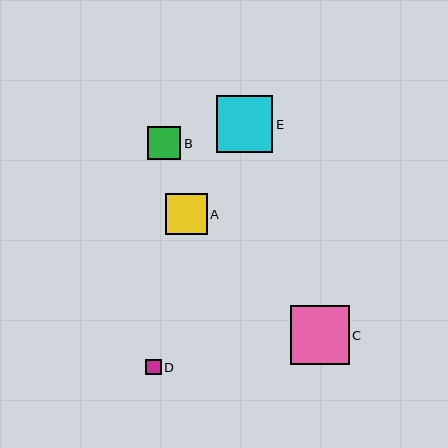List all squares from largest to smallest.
From largest to smallest: C, E, A, B, D.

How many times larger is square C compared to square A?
Square C is approximately 1.4 times the size of square A.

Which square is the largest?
Square C is the largest with a size of approximately 59 pixels.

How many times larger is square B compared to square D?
Square B is approximately 2.2 times the size of square D.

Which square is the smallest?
Square D is the smallest with a size of approximately 15 pixels.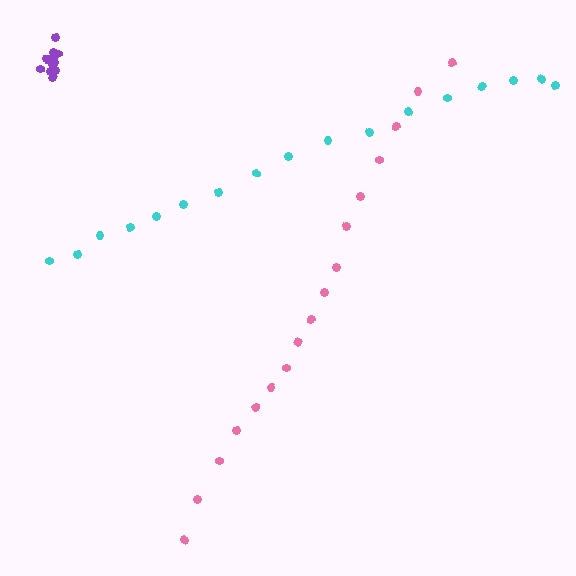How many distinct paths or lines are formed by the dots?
There are 3 distinct paths.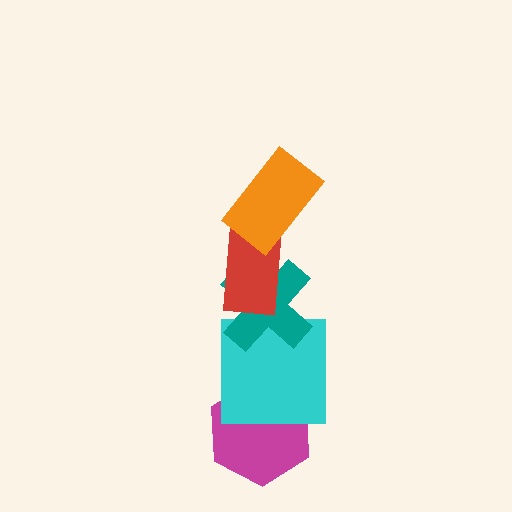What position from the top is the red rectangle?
The red rectangle is 2nd from the top.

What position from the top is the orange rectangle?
The orange rectangle is 1st from the top.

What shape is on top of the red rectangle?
The orange rectangle is on top of the red rectangle.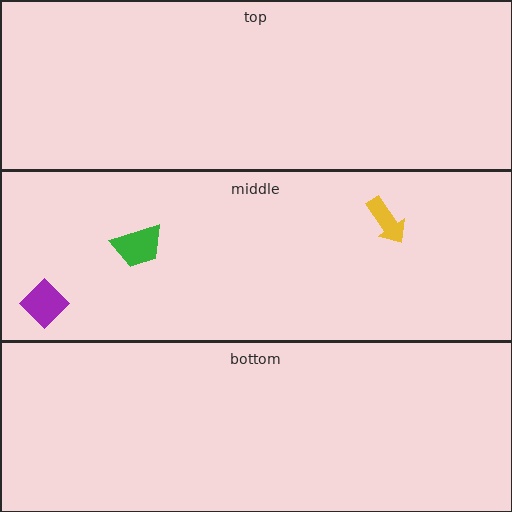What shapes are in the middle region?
The purple diamond, the yellow arrow, the green trapezoid.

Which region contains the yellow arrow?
The middle region.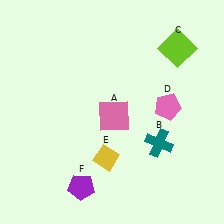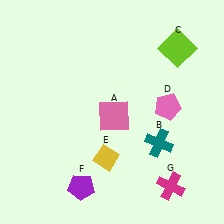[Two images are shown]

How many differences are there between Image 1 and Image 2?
There is 1 difference between the two images.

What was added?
A magenta cross (G) was added in Image 2.